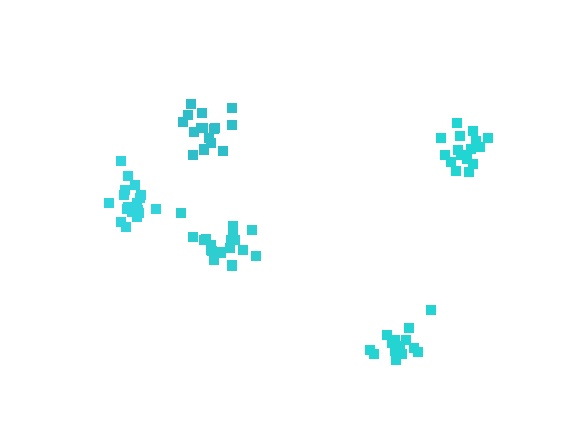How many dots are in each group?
Group 1: 16 dots, Group 2: 16 dots, Group 3: 16 dots, Group 4: 19 dots, Group 5: 19 dots (86 total).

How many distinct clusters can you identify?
There are 5 distinct clusters.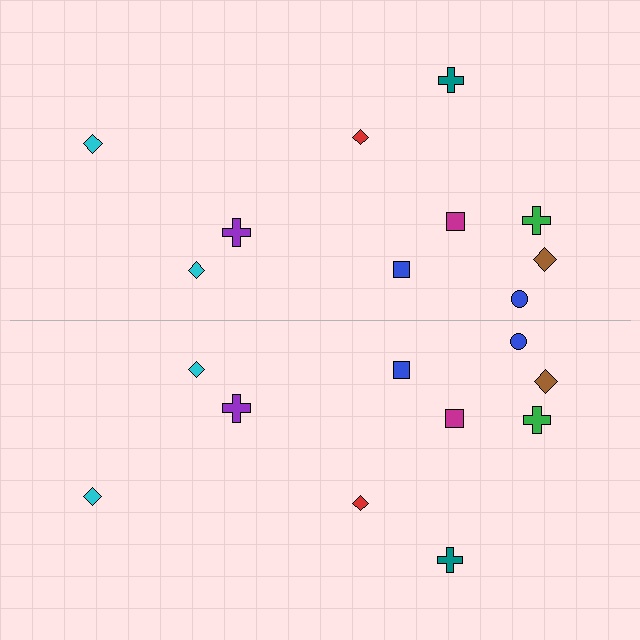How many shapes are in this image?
There are 20 shapes in this image.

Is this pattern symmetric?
Yes, this pattern has bilateral (reflection) symmetry.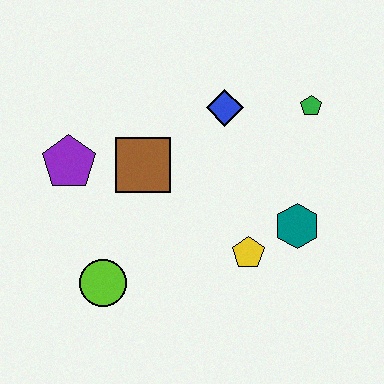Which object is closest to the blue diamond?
The green pentagon is closest to the blue diamond.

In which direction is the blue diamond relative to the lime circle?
The blue diamond is above the lime circle.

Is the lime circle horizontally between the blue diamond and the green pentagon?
No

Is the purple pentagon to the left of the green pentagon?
Yes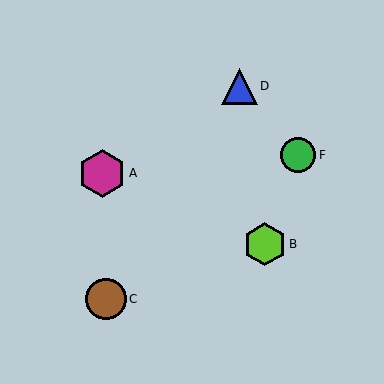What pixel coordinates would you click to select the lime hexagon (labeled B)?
Click at (265, 244) to select the lime hexagon B.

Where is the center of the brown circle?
The center of the brown circle is at (106, 299).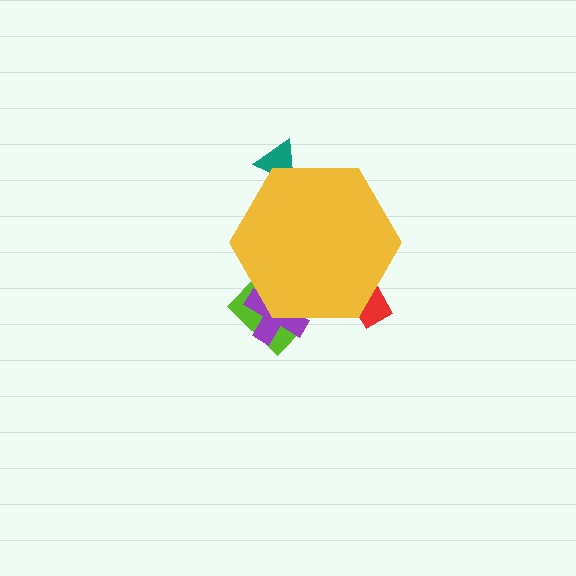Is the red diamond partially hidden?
Yes, the red diamond is partially hidden behind the yellow hexagon.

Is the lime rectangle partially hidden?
Yes, the lime rectangle is partially hidden behind the yellow hexagon.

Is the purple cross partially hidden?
Yes, the purple cross is partially hidden behind the yellow hexagon.